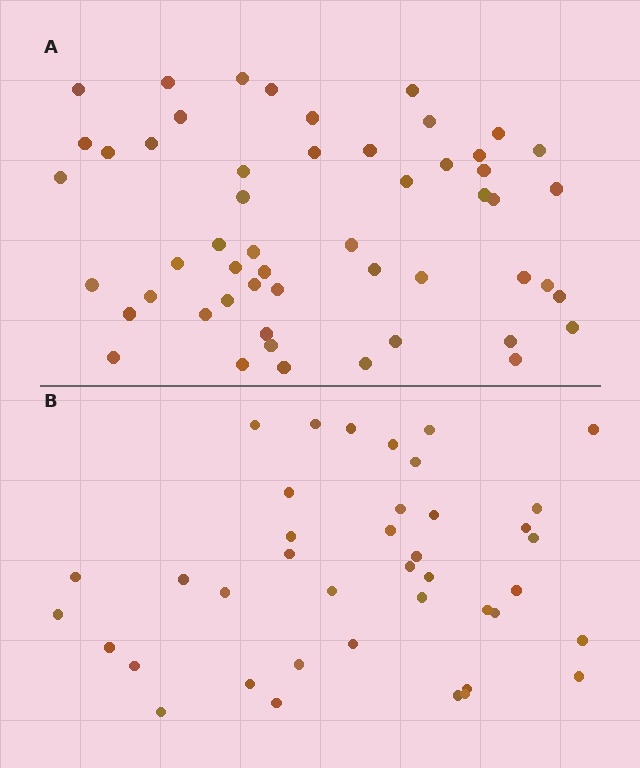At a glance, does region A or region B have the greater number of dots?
Region A (the top region) has more dots.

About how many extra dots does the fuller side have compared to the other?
Region A has approximately 15 more dots than region B.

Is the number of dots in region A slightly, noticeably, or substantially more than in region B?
Region A has noticeably more, but not dramatically so. The ratio is roughly 1.3 to 1.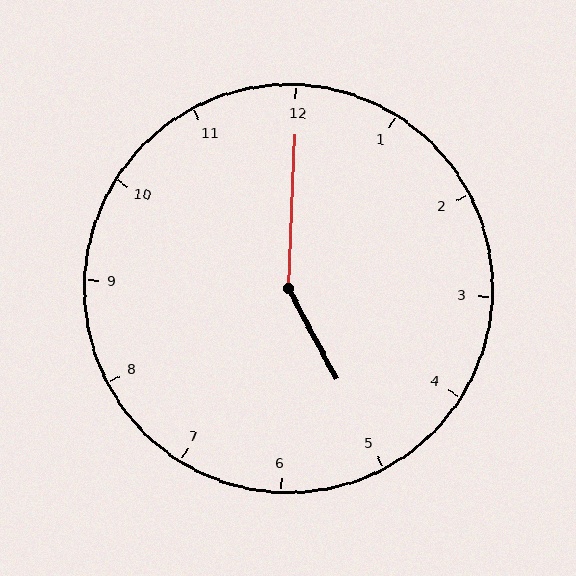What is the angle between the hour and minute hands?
Approximately 150 degrees.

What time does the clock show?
5:00.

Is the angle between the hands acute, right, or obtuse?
It is obtuse.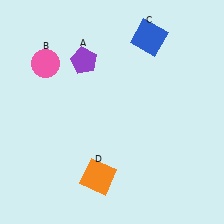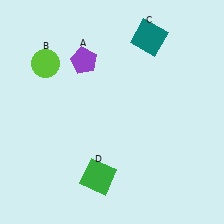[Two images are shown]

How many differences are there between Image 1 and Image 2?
There are 3 differences between the two images.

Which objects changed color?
B changed from pink to lime. C changed from blue to teal. D changed from orange to green.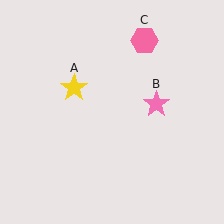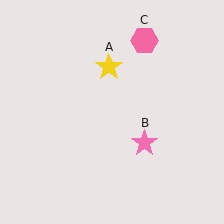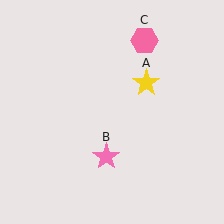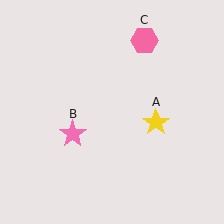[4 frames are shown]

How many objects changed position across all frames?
2 objects changed position: yellow star (object A), pink star (object B).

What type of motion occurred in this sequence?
The yellow star (object A), pink star (object B) rotated clockwise around the center of the scene.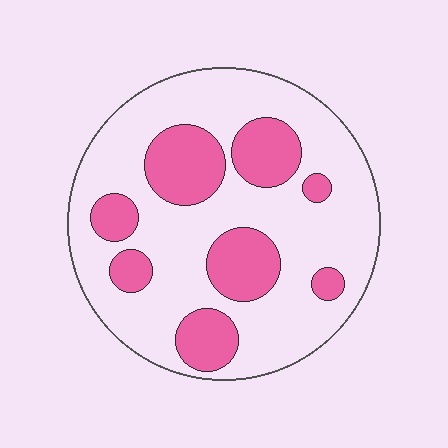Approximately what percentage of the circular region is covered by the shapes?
Approximately 30%.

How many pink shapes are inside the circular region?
8.